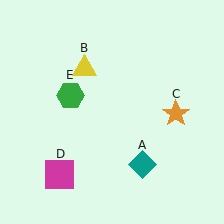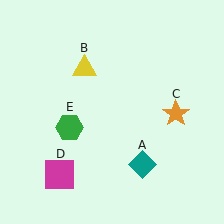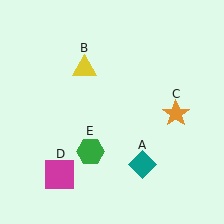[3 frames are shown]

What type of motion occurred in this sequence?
The green hexagon (object E) rotated counterclockwise around the center of the scene.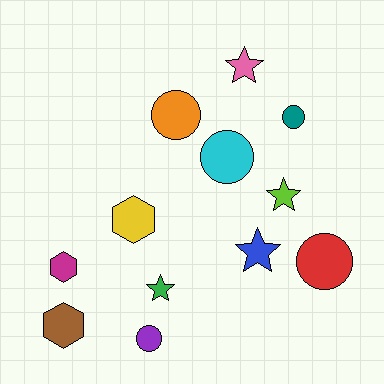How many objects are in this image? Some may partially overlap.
There are 12 objects.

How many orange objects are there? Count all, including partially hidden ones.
There is 1 orange object.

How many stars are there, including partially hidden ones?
There are 4 stars.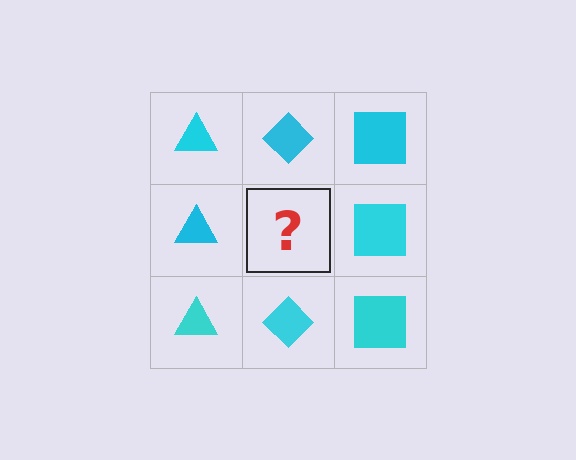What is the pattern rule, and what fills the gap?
The rule is that each column has a consistent shape. The gap should be filled with a cyan diamond.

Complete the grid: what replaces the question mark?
The question mark should be replaced with a cyan diamond.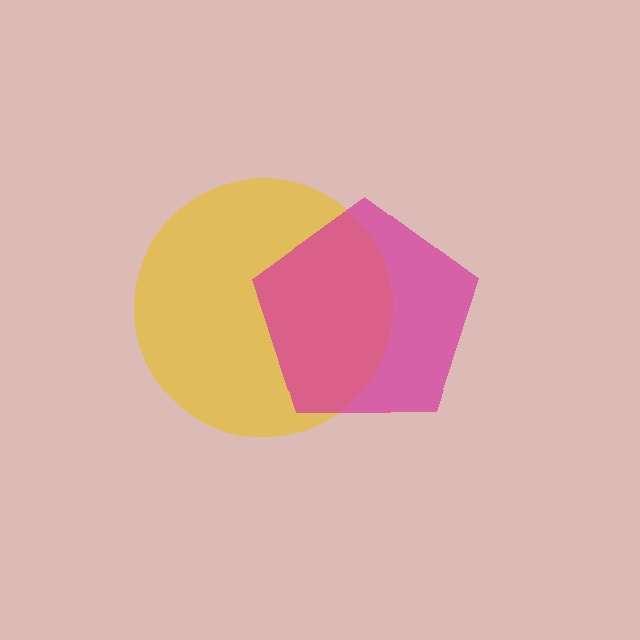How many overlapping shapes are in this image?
There are 2 overlapping shapes in the image.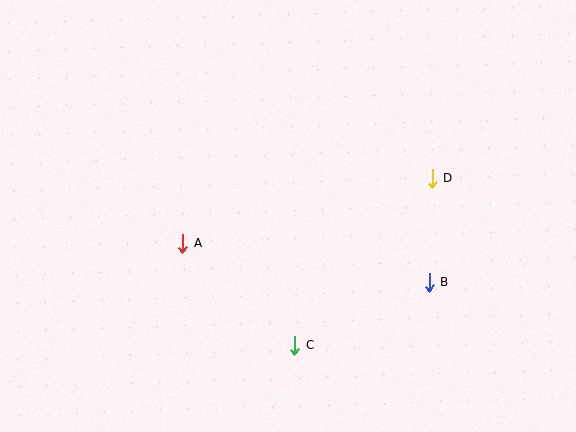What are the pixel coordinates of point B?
Point B is at (429, 282).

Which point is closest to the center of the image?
Point A at (183, 244) is closest to the center.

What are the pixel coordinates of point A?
Point A is at (183, 244).